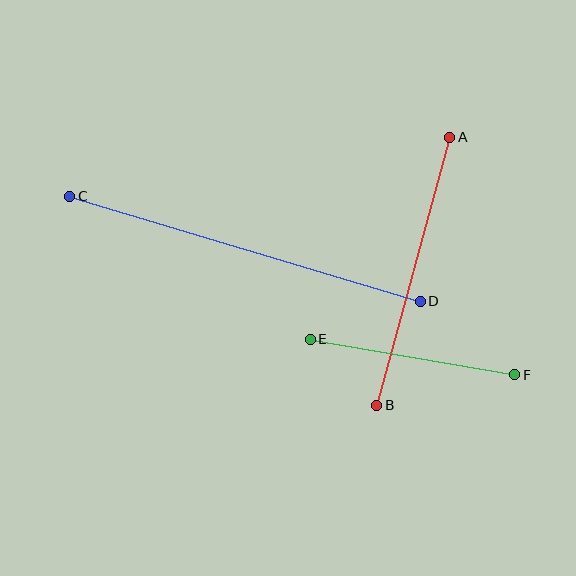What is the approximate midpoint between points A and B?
The midpoint is at approximately (413, 271) pixels.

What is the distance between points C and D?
The distance is approximately 366 pixels.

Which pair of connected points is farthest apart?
Points C and D are farthest apart.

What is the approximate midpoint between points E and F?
The midpoint is at approximately (412, 357) pixels.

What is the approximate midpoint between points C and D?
The midpoint is at approximately (245, 249) pixels.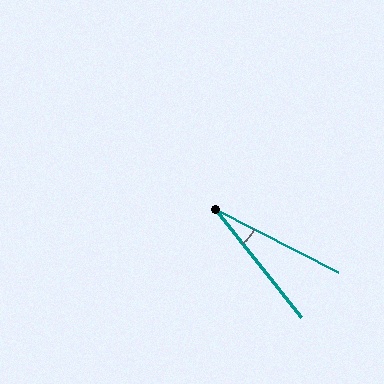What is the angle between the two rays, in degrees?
Approximately 24 degrees.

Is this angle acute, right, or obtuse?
It is acute.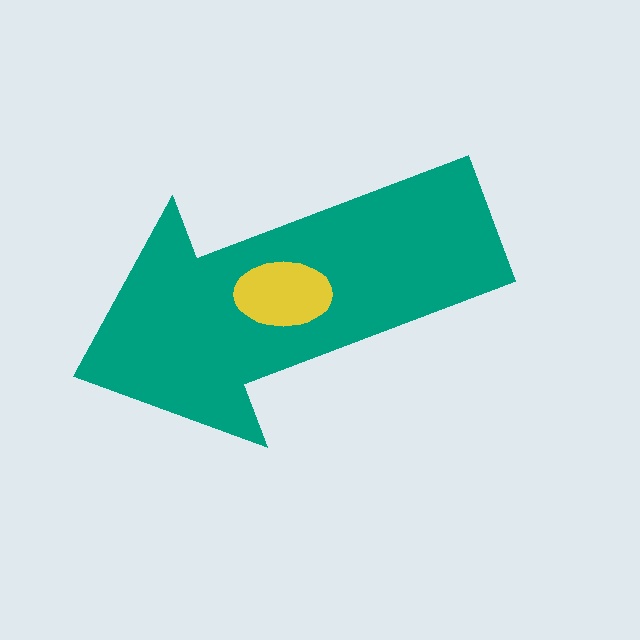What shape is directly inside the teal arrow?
The yellow ellipse.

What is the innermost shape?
The yellow ellipse.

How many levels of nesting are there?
2.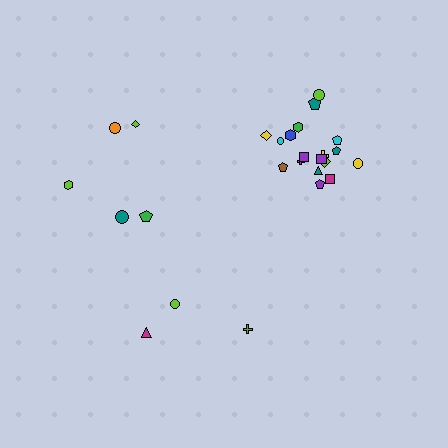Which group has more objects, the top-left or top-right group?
The top-right group.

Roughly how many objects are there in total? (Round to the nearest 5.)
Roughly 25 objects in total.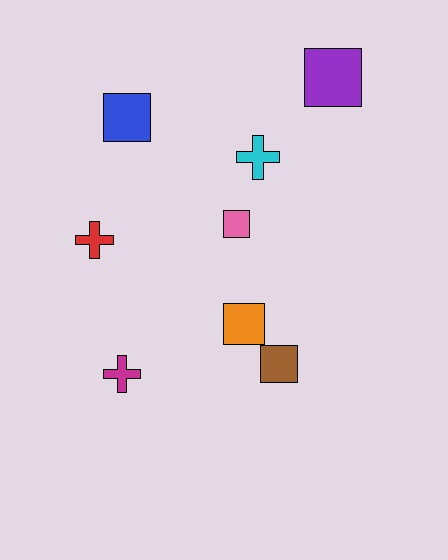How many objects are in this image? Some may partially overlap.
There are 8 objects.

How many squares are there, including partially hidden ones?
There are 5 squares.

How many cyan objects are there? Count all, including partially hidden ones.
There is 1 cyan object.